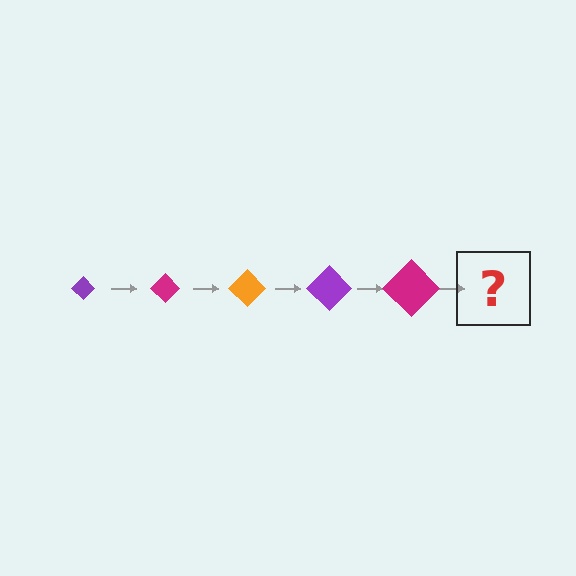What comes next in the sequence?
The next element should be an orange diamond, larger than the previous one.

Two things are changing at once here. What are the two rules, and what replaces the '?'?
The two rules are that the diamond grows larger each step and the color cycles through purple, magenta, and orange. The '?' should be an orange diamond, larger than the previous one.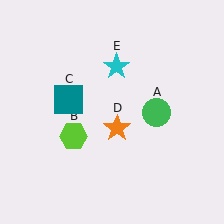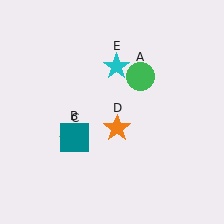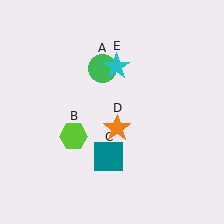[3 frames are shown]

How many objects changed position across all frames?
2 objects changed position: green circle (object A), teal square (object C).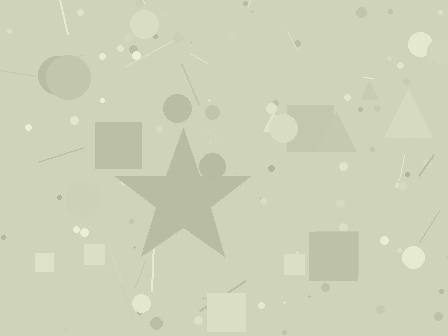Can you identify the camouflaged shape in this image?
The camouflaged shape is a star.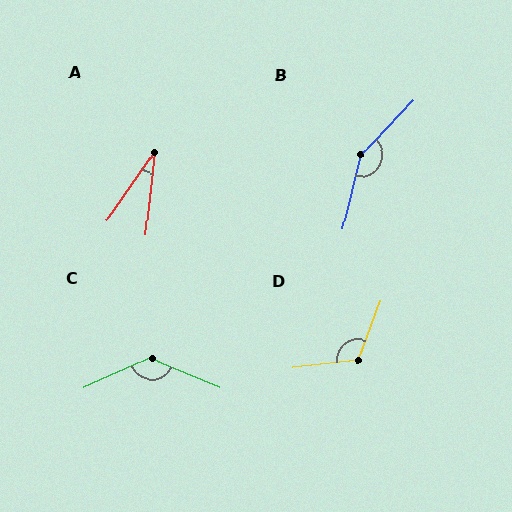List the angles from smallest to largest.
A (29°), D (116°), C (133°), B (150°).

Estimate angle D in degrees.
Approximately 116 degrees.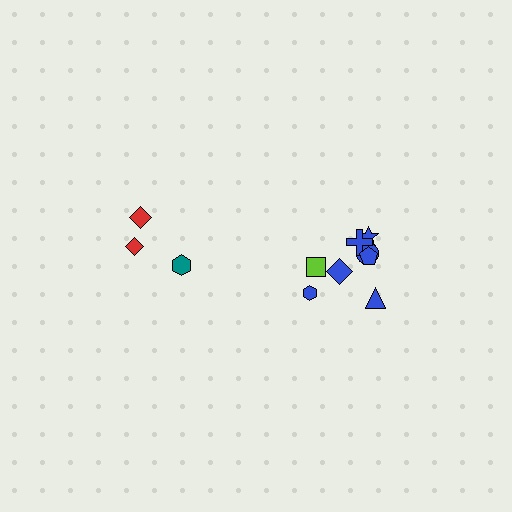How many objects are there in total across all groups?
There are 11 objects.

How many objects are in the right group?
There are 8 objects.